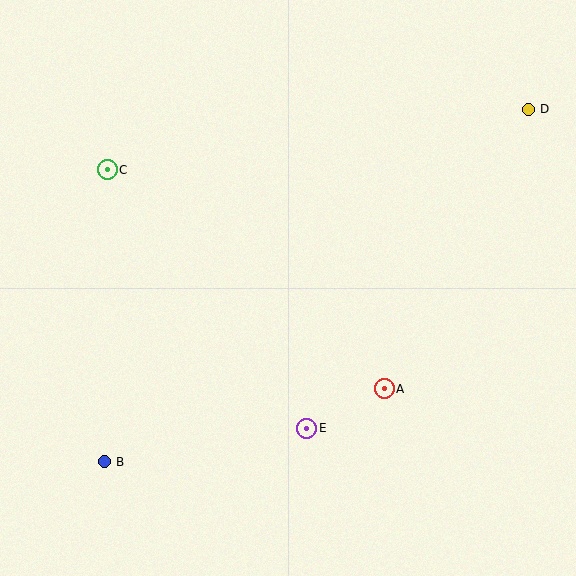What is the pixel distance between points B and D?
The distance between B and D is 551 pixels.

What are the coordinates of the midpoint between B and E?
The midpoint between B and E is at (206, 445).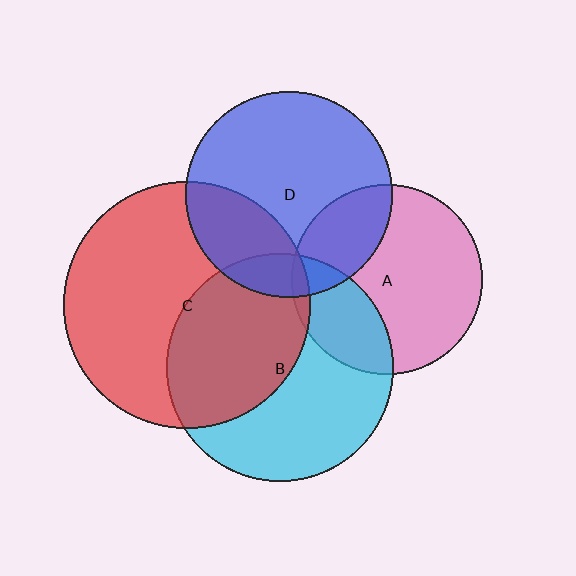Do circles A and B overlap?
Yes.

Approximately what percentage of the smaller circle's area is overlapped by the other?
Approximately 25%.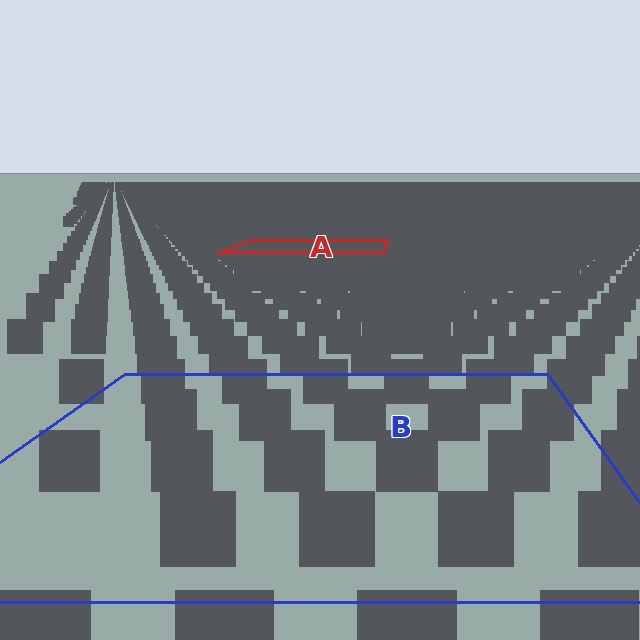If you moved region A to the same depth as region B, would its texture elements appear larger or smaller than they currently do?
They would appear larger. At a closer depth, the same texture elements are projected at a bigger on-screen size.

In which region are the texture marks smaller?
The texture marks are smaller in region A, because it is farther away.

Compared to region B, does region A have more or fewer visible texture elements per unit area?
Region A has more texture elements per unit area — they are packed more densely because it is farther away.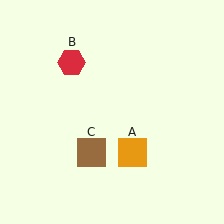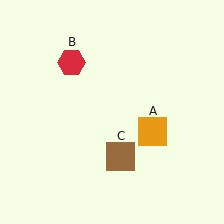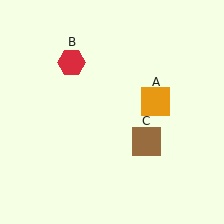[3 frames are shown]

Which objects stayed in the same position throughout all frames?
Red hexagon (object B) remained stationary.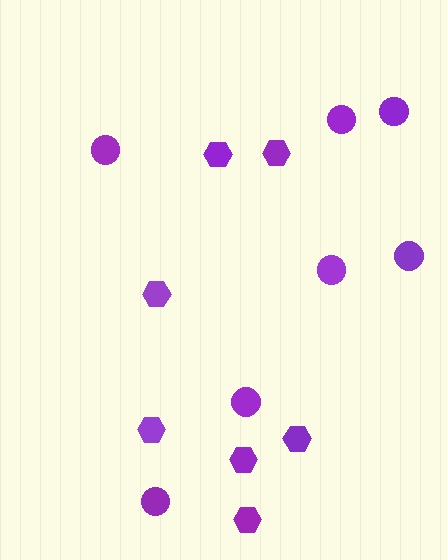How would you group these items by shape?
There are 2 groups: one group of hexagons (7) and one group of circles (7).